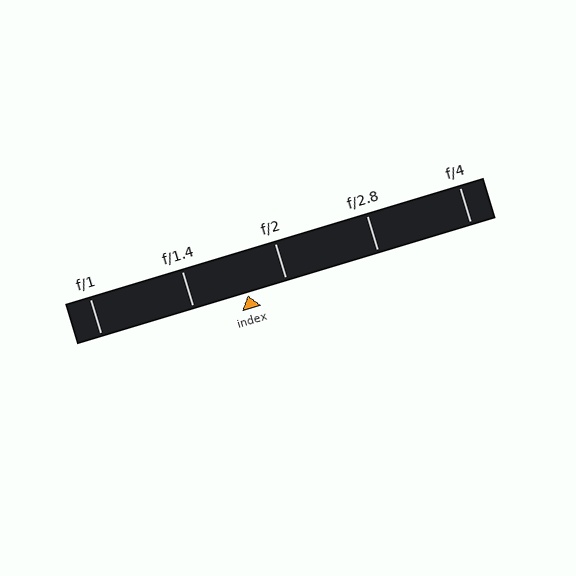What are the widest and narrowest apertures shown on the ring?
The widest aperture shown is f/1 and the narrowest is f/4.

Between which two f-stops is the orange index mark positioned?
The index mark is between f/1.4 and f/2.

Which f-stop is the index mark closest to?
The index mark is closest to f/2.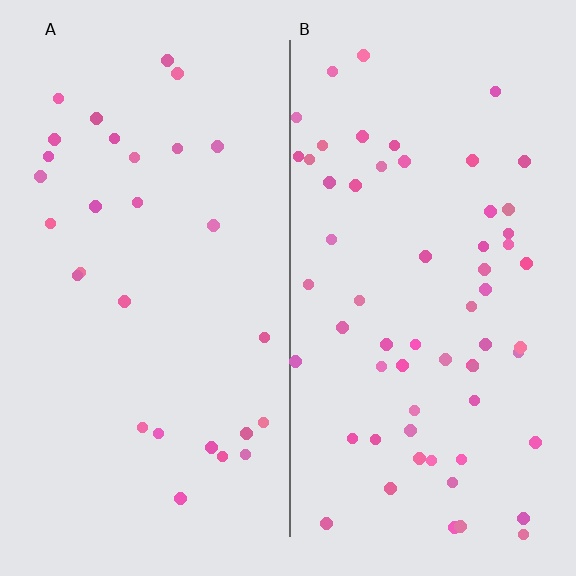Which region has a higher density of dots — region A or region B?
B (the right).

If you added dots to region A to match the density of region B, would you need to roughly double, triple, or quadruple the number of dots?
Approximately double.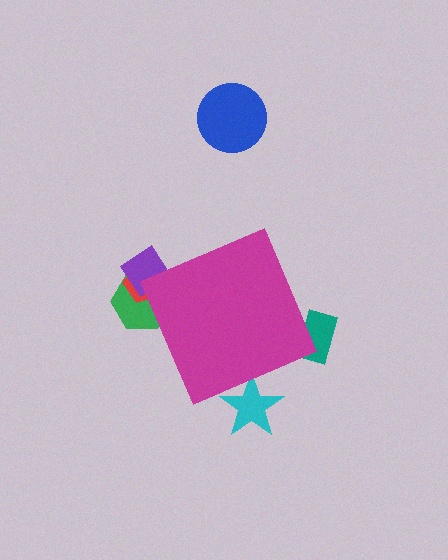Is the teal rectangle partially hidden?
Yes, the teal rectangle is partially hidden behind the magenta diamond.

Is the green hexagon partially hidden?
Yes, the green hexagon is partially hidden behind the magenta diamond.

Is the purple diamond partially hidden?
Yes, the purple diamond is partially hidden behind the magenta diamond.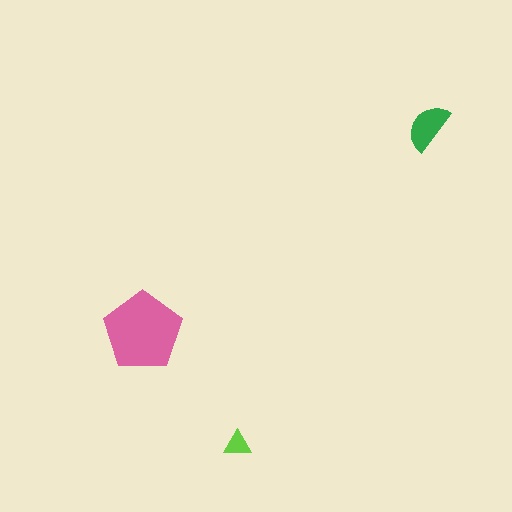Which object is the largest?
The pink pentagon.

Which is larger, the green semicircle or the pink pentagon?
The pink pentagon.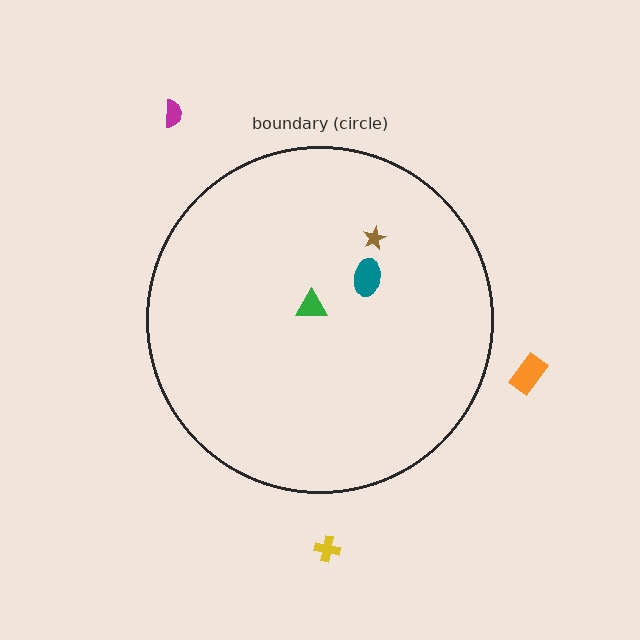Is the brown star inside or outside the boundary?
Inside.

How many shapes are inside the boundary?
3 inside, 3 outside.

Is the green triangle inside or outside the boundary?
Inside.